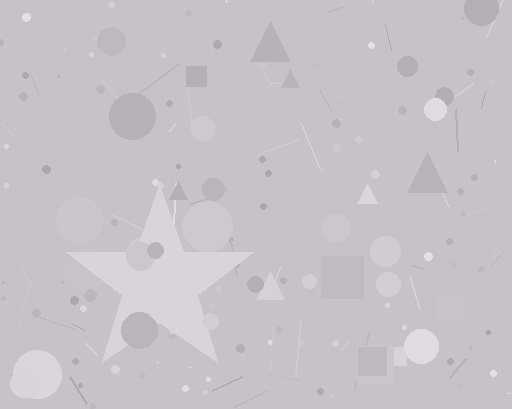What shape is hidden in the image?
A star is hidden in the image.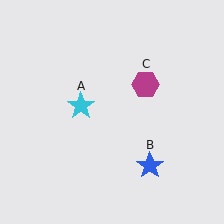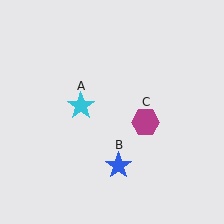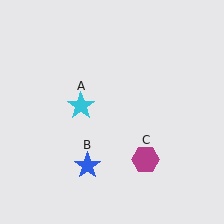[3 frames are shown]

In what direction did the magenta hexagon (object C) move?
The magenta hexagon (object C) moved down.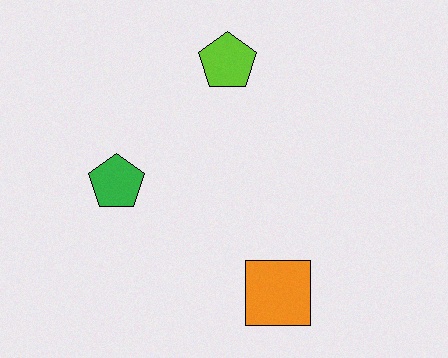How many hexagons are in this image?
There are no hexagons.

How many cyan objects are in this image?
There are no cyan objects.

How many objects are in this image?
There are 3 objects.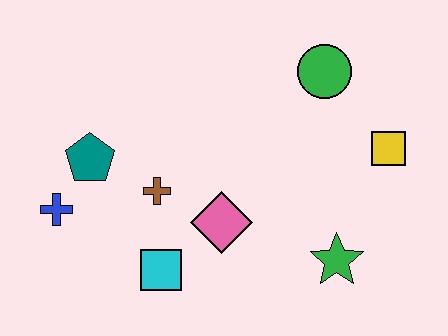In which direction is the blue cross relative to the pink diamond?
The blue cross is to the left of the pink diamond.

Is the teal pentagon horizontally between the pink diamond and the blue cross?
Yes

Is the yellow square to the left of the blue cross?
No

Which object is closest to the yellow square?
The green circle is closest to the yellow square.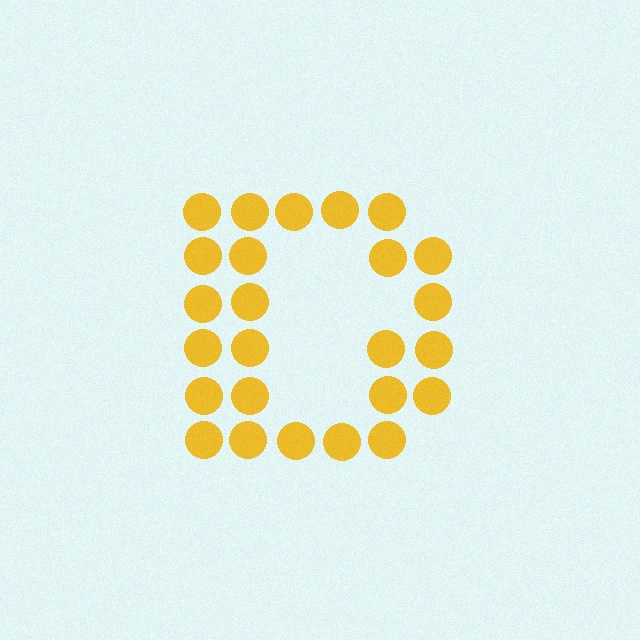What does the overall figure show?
The overall figure shows the letter D.